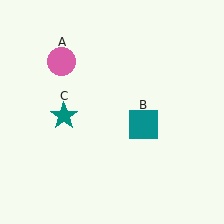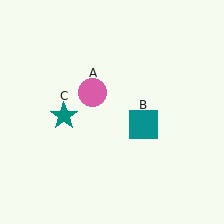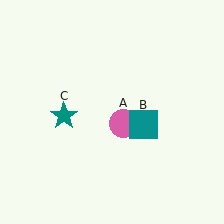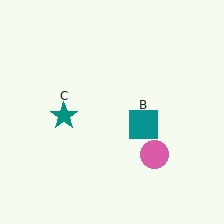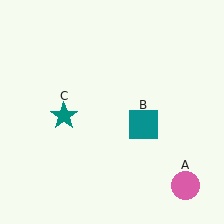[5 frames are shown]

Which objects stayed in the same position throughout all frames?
Teal square (object B) and teal star (object C) remained stationary.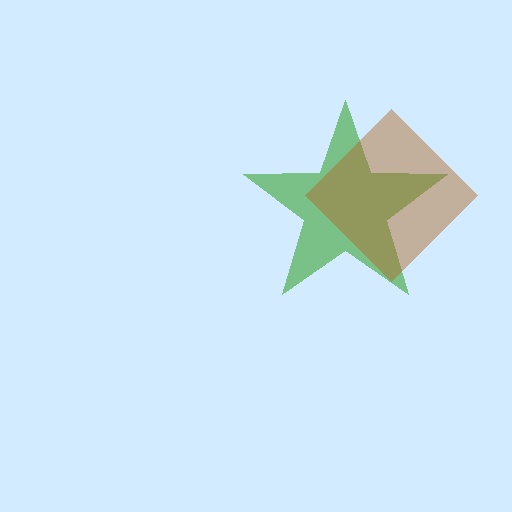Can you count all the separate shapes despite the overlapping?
Yes, there are 2 separate shapes.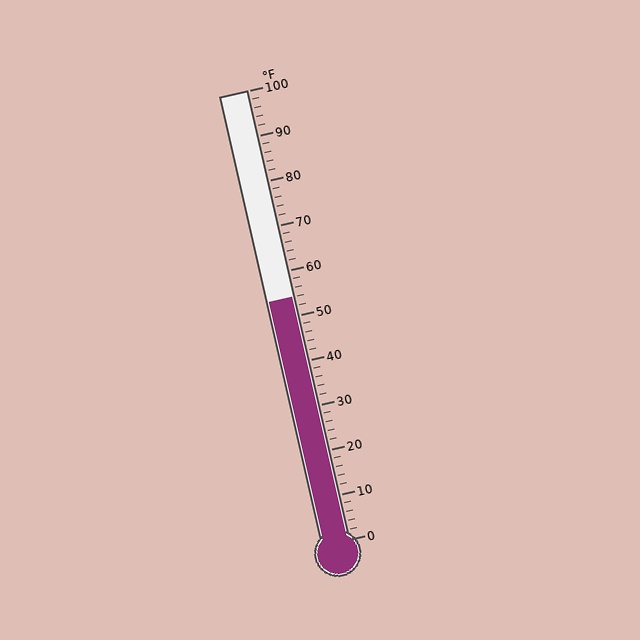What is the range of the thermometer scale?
The thermometer scale ranges from 0°F to 100°F.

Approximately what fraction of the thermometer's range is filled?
The thermometer is filled to approximately 55% of its range.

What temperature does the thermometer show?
The thermometer shows approximately 54°F.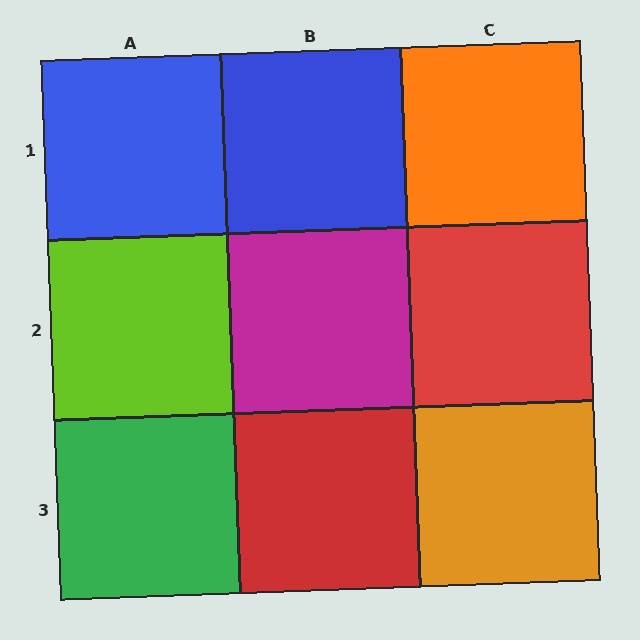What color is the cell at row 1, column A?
Blue.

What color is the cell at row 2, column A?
Lime.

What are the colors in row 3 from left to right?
Green, red, orange.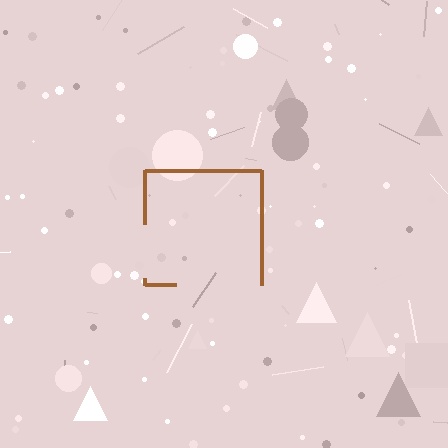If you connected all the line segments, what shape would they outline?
They would outline a square.